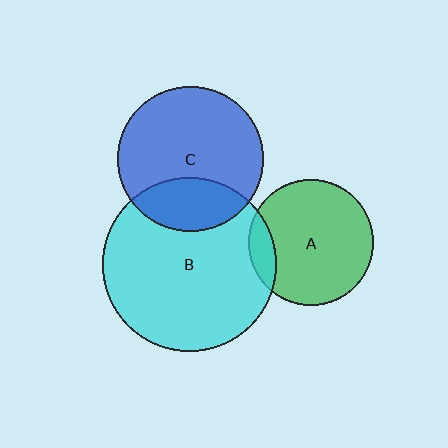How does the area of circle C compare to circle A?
Approximately 1.3 times.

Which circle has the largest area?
Circle B (cyan).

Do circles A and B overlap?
Yes.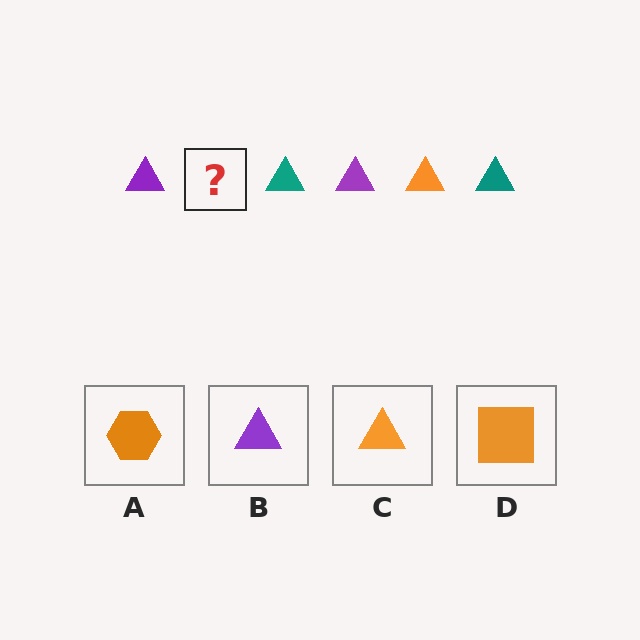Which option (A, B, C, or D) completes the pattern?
C.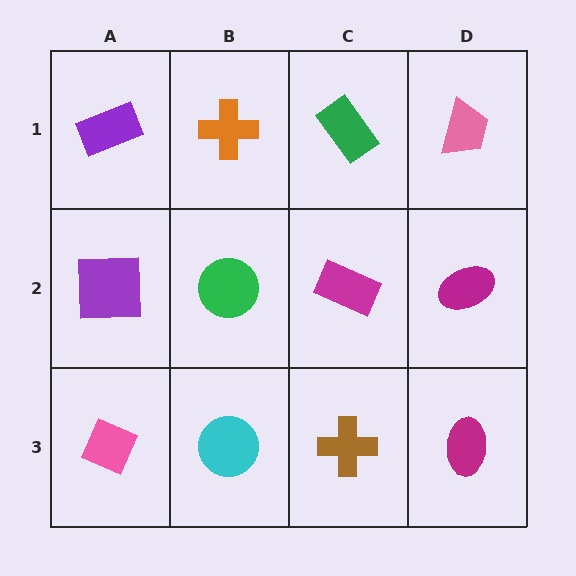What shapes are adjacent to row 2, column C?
A green rectangle (row 1, column C), a brown cross (row 3, column C), a green circle (row 2, column B), a magenta ellipse (row 2, column D).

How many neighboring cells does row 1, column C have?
3.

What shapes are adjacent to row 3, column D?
A magenta ellipse (row 2, column D), a brown cross (row 3, column C).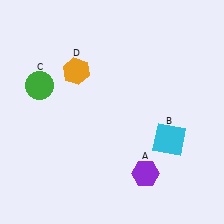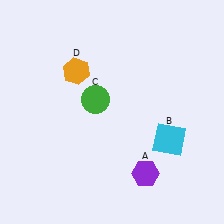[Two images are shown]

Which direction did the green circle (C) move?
The green circle (C) moved right.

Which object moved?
The green circle (C) moved right.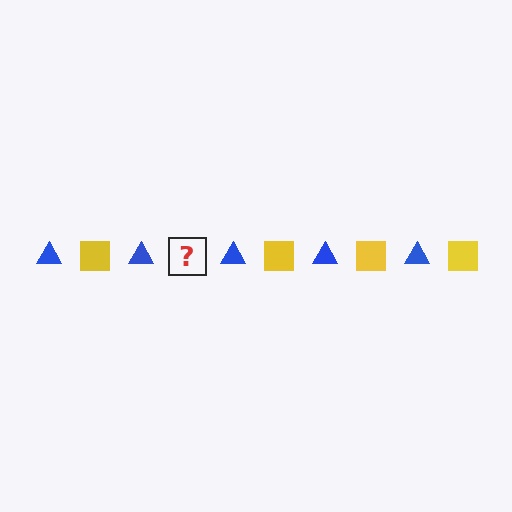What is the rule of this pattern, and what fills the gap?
The rule is that the pattern alternates between blue triangle and yellow square. The gap should be filled with a yellow square.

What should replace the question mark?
The question mark should be replaced with a yellow square.